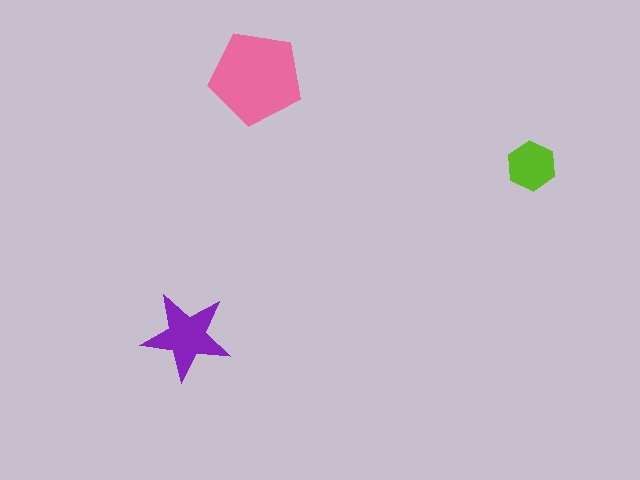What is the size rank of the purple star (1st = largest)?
2nd.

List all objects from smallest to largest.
The lime hexagon, the purple star, the pink pentagon.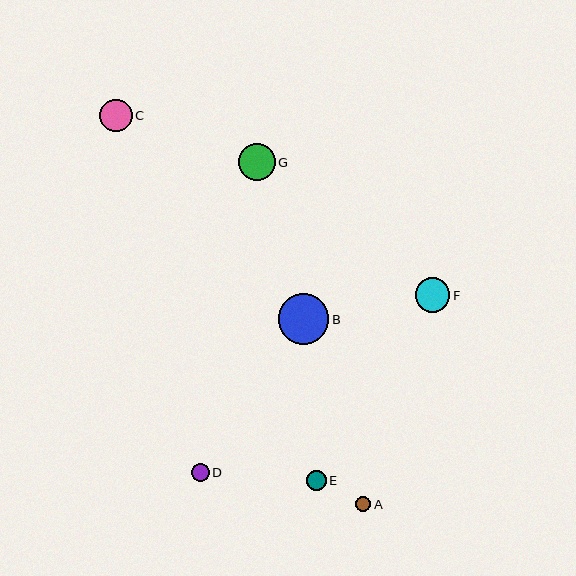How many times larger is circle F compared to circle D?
Circle F is approximately 1.9 times the size of circle D.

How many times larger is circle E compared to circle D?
Circle E is approximately 1.1 times the size of circle D.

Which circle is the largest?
Circle B is the largest with a size of approximately 51 pixels.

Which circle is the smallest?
Circle A is the smallest with a size of approximately 15 pixels.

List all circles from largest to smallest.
From largest to smallest: B, G, F, C, E, D, A.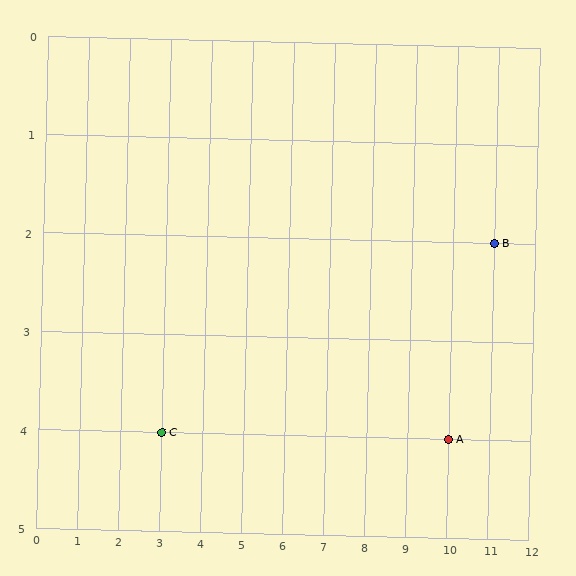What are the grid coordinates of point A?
Point A is at grid coordinates (10, 4).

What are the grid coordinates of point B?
Point B is at grid coordinates (11, 2).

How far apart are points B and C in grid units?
Points B and C are 8 columns and 2 rows apart (about 8.2 grid units diagonally).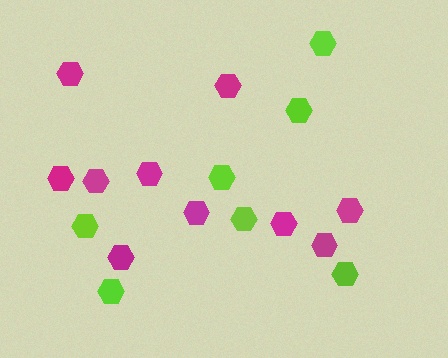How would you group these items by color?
There are 2 groups: one group of magenta hexagons (10) and one group of lime hexagons (7).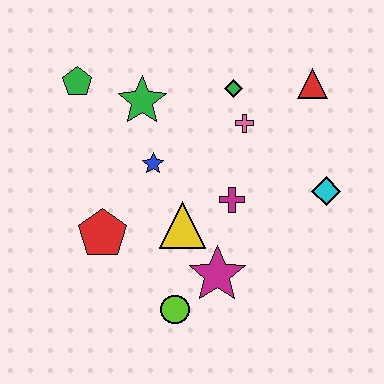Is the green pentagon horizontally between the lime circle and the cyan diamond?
No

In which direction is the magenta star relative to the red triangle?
The magenta star is below the red triangle.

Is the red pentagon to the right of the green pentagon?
Yes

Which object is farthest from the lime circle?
The red triangle is farthest from the lime circle.